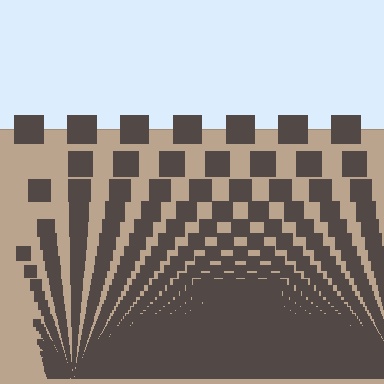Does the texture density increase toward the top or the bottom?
Density increases toward the bottom.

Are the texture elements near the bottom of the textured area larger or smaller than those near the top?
Smaller. The gradient is inverted — elements near the bottom are smaller and denser.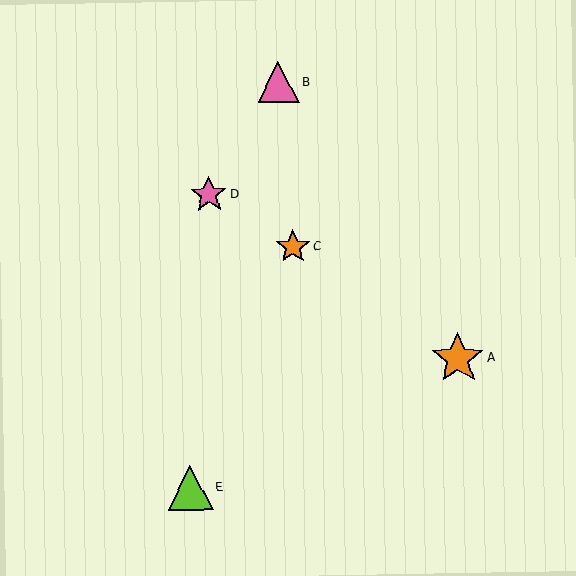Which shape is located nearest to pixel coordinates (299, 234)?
The orange star (labeled C) at (293, 247) is nearest to that location.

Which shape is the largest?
The orange star (labeled A) is the largest.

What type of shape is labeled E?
Shape E is a lime triangle.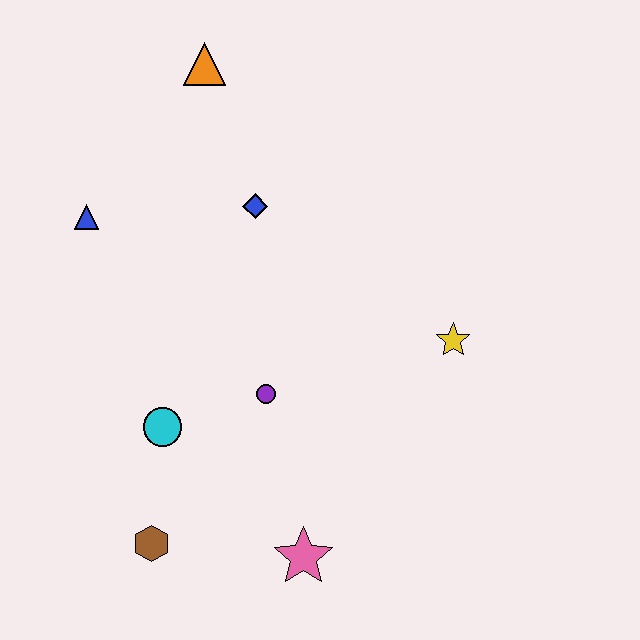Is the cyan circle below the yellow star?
Yes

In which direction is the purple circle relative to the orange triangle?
The purple circle is below the orange triangle.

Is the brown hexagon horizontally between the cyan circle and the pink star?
No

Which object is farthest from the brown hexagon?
The orange triangle is farthest from the brown hexagon.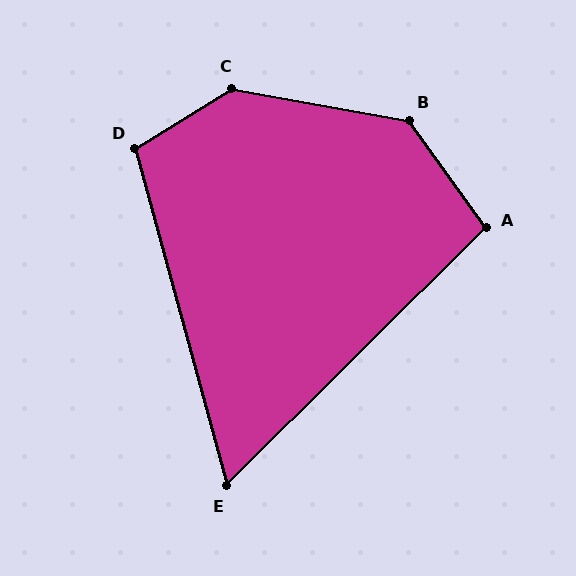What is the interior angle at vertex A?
Approximately 99 degrees (obtuse).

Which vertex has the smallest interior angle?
E, at approximately 60 degrees.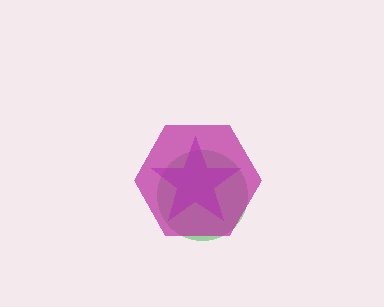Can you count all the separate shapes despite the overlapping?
Yes, there are 3 separate shapes.